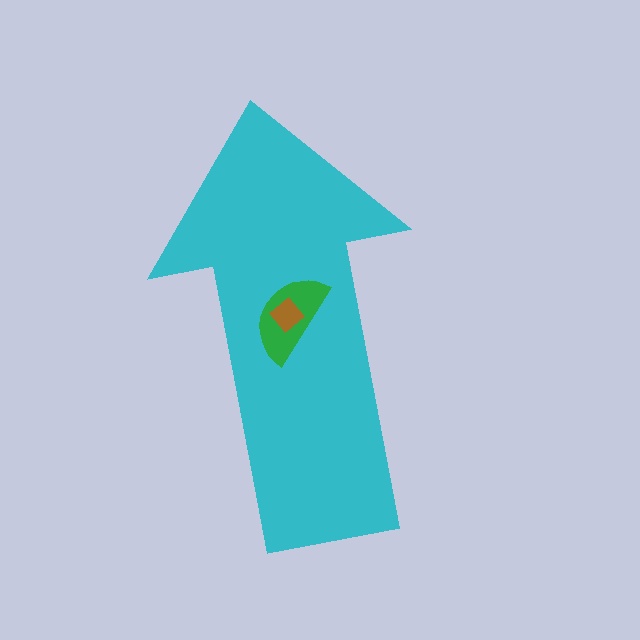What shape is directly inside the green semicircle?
The brown diamond.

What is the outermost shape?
The cyan arrow.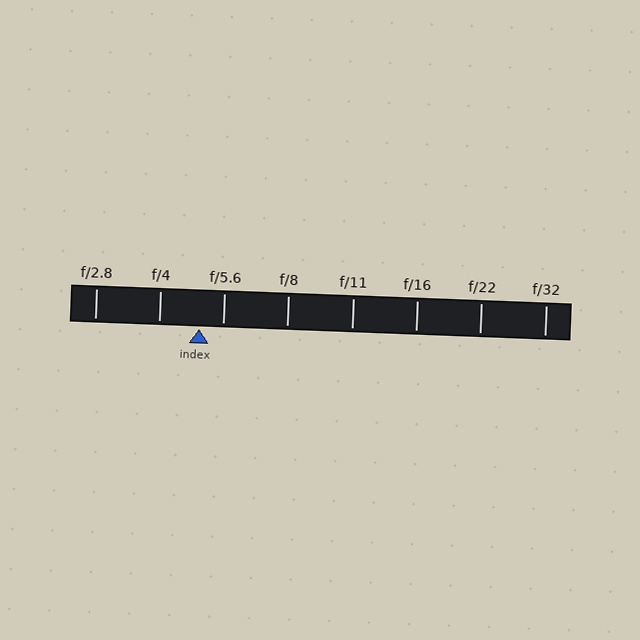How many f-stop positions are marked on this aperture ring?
There are 8 f-stop positions marked.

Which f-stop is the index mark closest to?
The index mark is closest to f/5.6.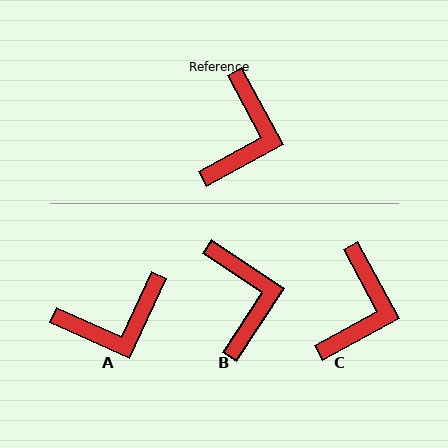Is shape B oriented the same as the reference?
No, it is off by about 28 degrees.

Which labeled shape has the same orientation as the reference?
C.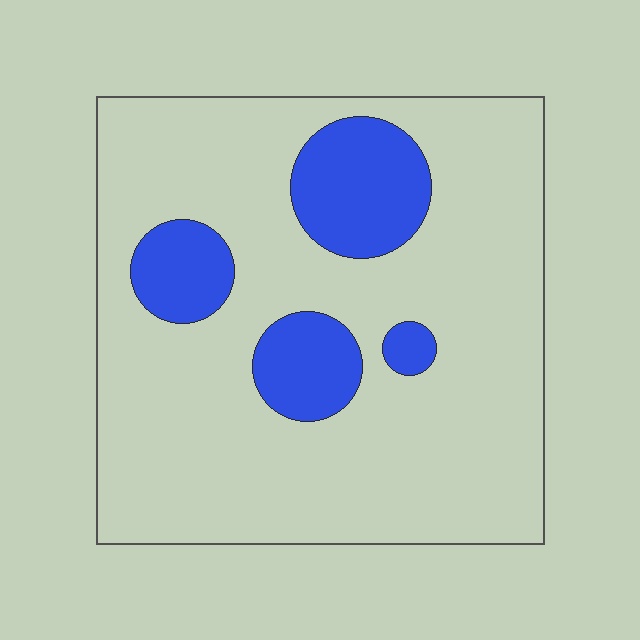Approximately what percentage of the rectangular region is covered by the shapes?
Approximately 20%.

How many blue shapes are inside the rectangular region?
4.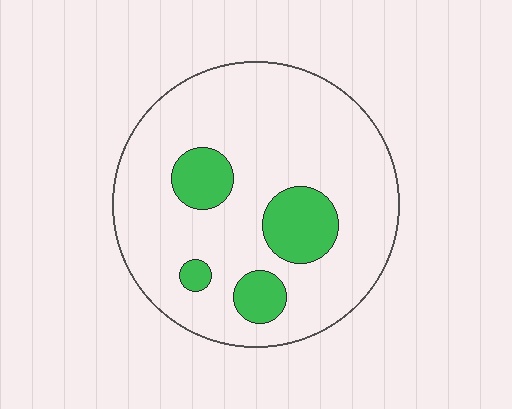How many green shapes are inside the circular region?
4.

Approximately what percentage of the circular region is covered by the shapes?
Approximately 15%.